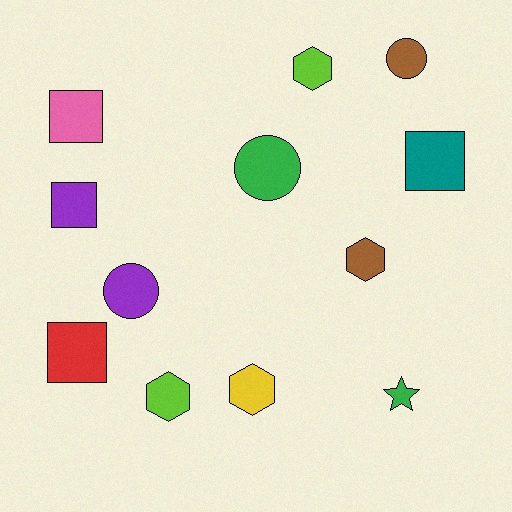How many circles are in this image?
There are 3 circles.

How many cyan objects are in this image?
There are no cyan objects.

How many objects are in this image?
There are 12 objects.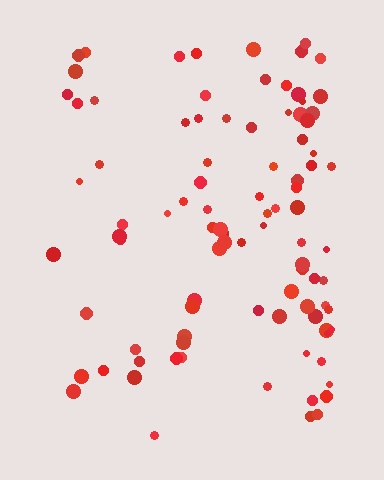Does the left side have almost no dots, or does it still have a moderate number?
Still a moderate number, just noticeably fewer than the right.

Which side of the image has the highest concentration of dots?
The right.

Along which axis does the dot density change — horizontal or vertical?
Horizontal.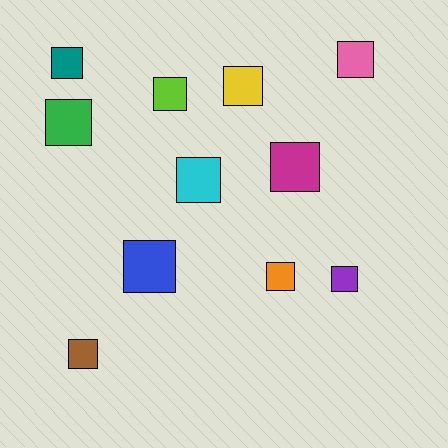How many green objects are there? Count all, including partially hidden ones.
There is 1 green object.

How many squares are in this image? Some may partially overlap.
There are 11 squares.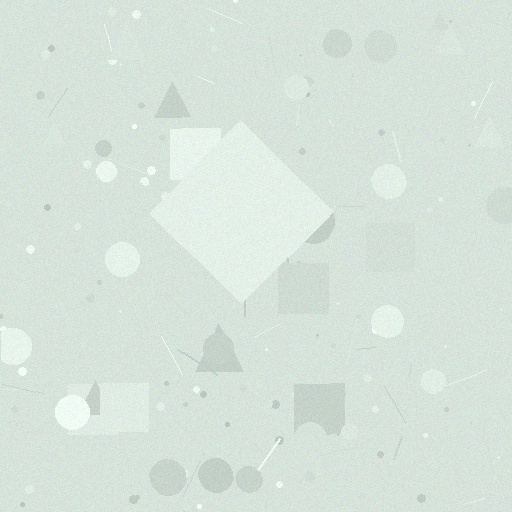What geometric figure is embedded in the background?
A diamond is embedded in the background.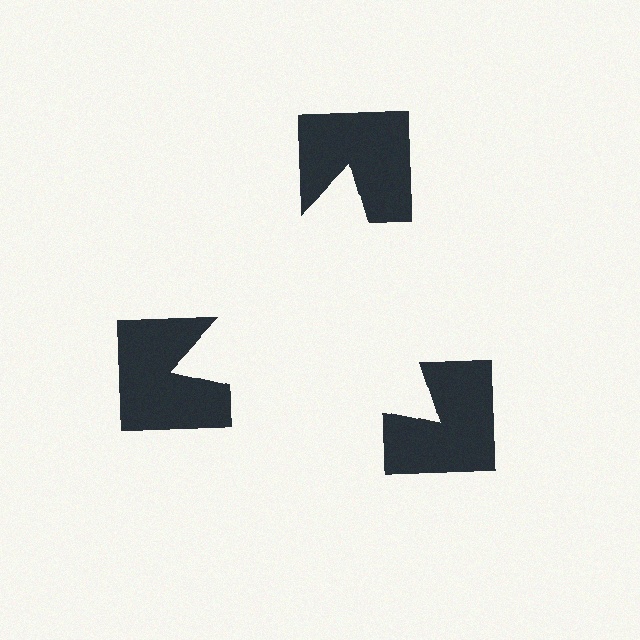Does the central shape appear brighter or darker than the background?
It typically appears slightly brighter than the background, even though no actual brightness change is drawn.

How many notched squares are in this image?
There are 3 — one at each vertex of the illusory triangle.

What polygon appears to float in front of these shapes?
An illusory triangle — its edges are inferred from the aligned wedge cuts in the notched squares, not physically drawn.